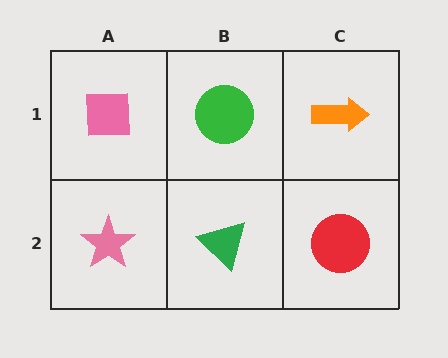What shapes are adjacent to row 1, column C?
A red circle (row 2, column C), a green circle (row 1, column B).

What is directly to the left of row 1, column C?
A green circle.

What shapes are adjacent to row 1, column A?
A pink star (row 2, column A), a green circle (row 1, column B).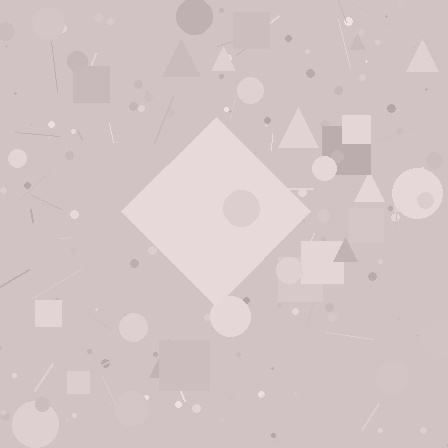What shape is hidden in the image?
A diamond is hidden in the image.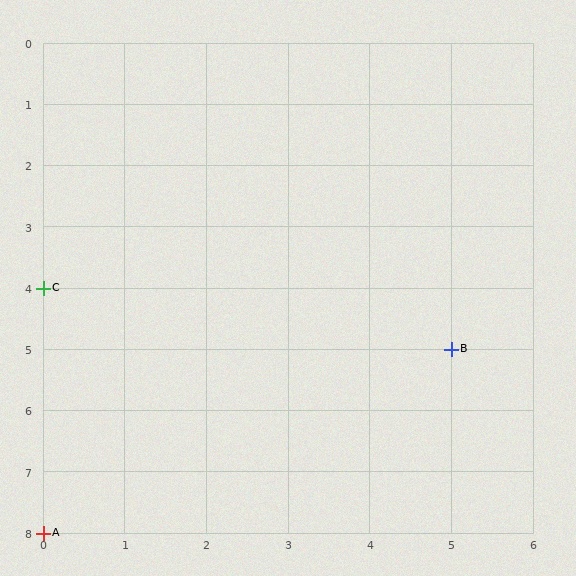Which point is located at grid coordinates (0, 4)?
Point C is at (0, 4).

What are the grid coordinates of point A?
Point A is at grid coordinates (0, 8).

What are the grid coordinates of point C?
Point C is at grid coordinates (0, 4).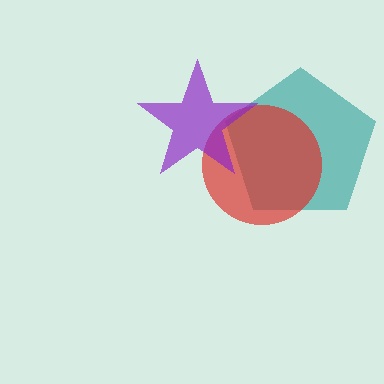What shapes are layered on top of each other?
The layered shapes are: a teal pentagon, a red circle, a purple star.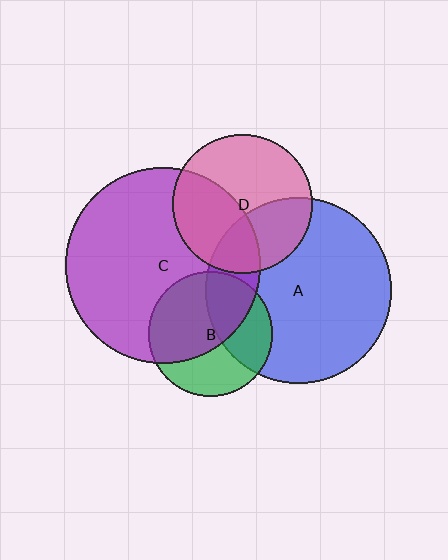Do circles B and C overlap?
Yes.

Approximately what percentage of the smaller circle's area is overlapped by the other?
Approximately 55%.